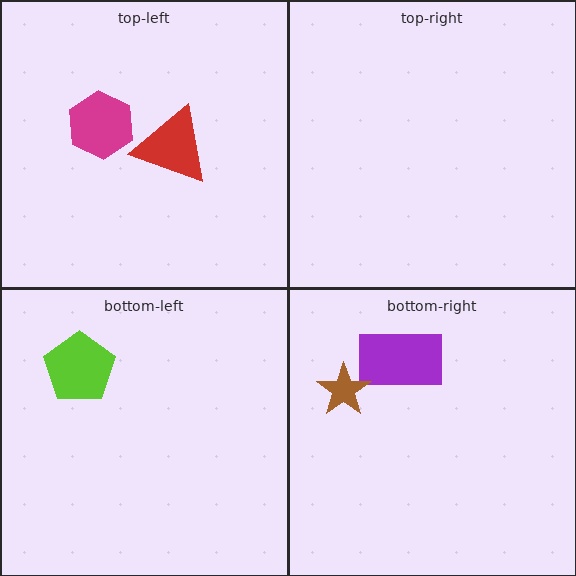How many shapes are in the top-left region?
2.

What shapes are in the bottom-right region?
The purple rectangle, the brown star.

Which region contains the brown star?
The bottom-right region.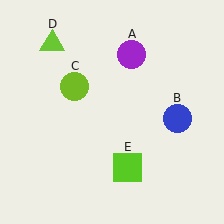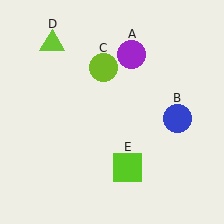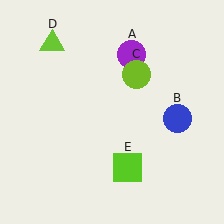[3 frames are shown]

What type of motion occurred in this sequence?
The lime circle (object C) rotated clockwise around the center of the scene.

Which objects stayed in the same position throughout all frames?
Purple circle (object A) and blue circle (object B) and lime triangle (object D) and lime square (object E) remained stationary.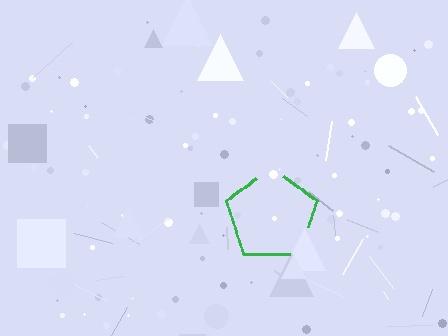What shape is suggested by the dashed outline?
The dashed outline suggests a pentagon.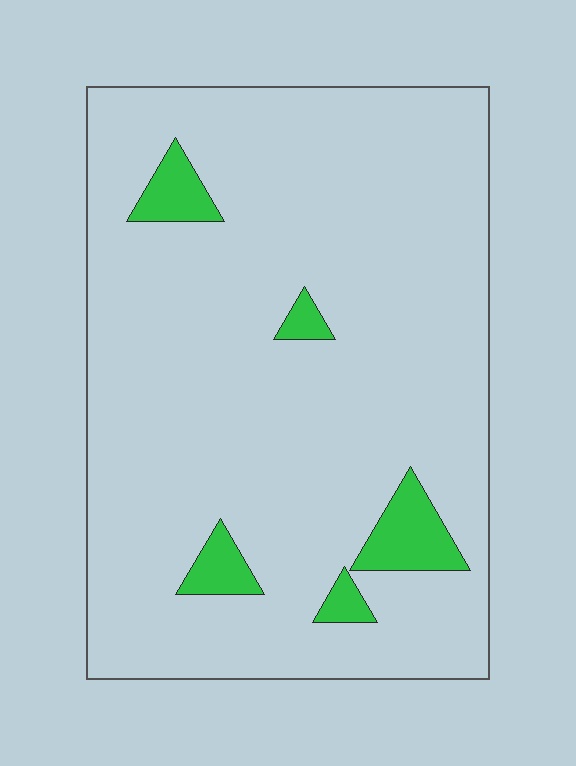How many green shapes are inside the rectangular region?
5.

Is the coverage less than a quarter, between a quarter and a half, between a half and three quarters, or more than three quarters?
Less than a quarter.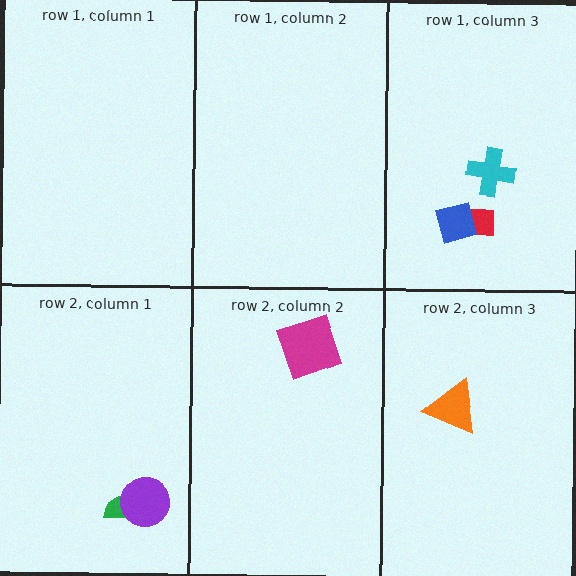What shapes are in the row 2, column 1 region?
The green semicircle, the purple circle.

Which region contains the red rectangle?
The row 1, column 3 region.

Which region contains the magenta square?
The row 2, column 2 region.